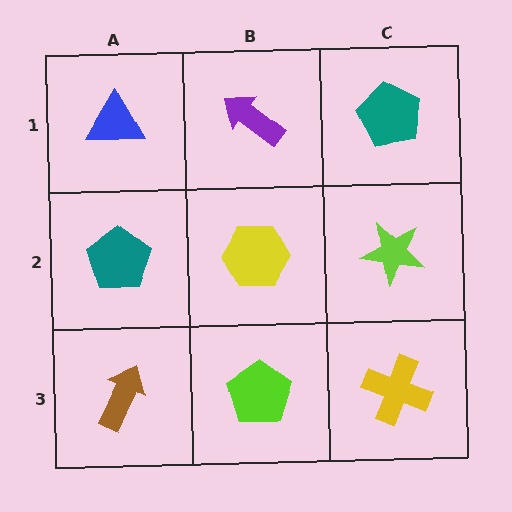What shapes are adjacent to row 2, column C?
A teal pentagon (row 1, column C), a yellow cross (row 3, column C), a yellow hexagon (row 2, column B).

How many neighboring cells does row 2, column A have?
3.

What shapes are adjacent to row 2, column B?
A purple arrow (row 1, column B), a lime pentagon (row 3, column B), a teal pentagon (row 2, column A), a lime star (row 2, column C).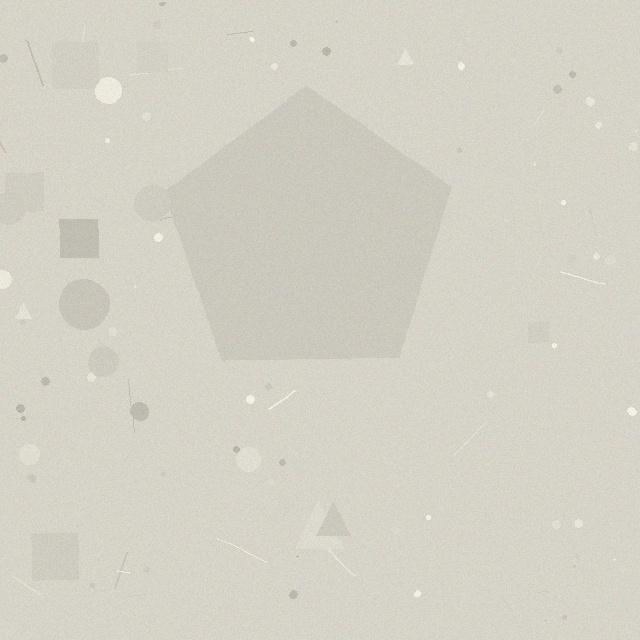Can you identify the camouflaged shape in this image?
The camouflaged shape is a pentagon.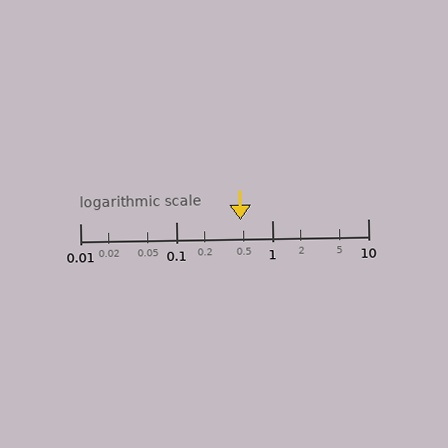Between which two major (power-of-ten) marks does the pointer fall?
The pointer is between 0.1 and 1.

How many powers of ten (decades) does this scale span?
The scale spans 3 decades, from 0.01 to 10.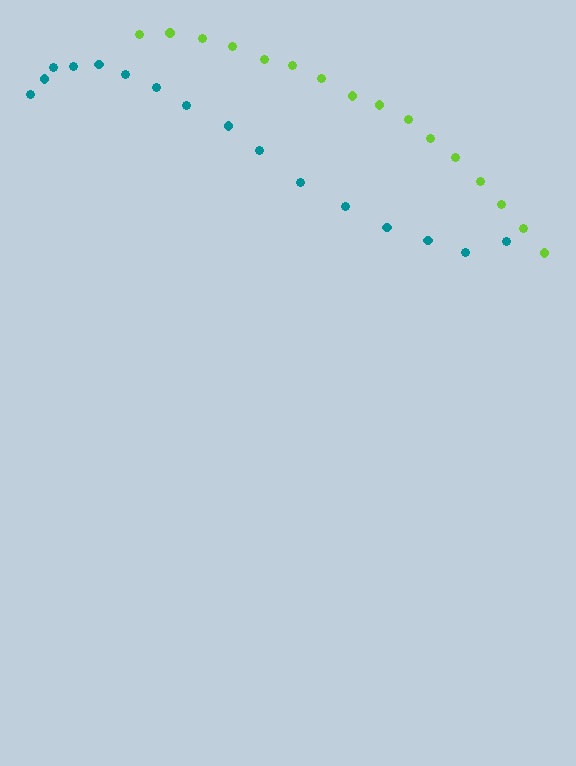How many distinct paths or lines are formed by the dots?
There are 2 distinct paths.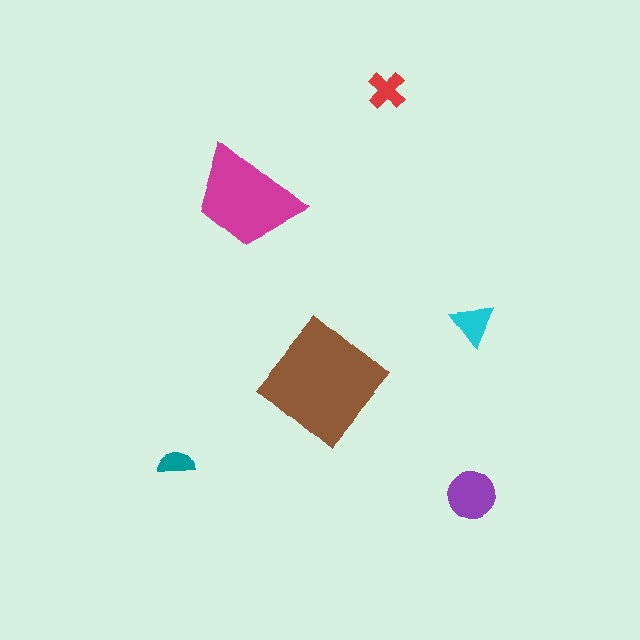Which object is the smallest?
The teal semicircle.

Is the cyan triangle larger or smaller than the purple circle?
Smaller.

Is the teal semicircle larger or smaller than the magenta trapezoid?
Smaller.